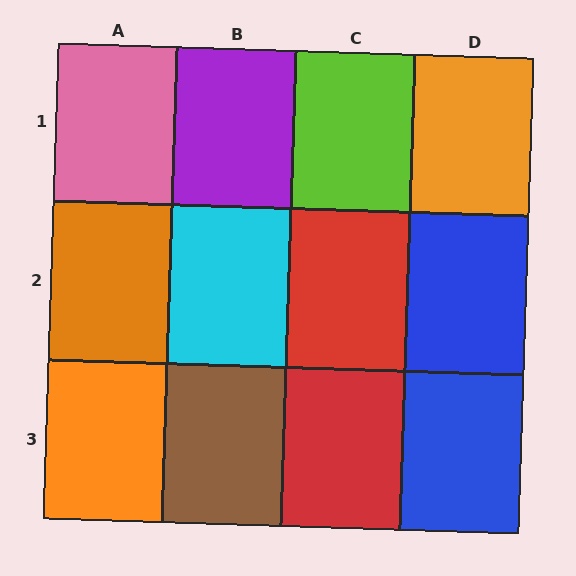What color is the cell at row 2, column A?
Orange.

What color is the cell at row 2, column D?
Blue.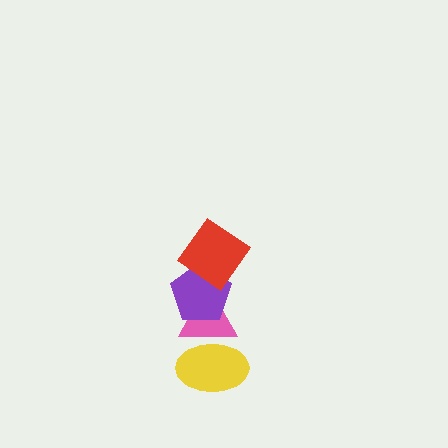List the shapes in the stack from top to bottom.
From top to bottom: the red diamond, the purple pentagon, the pink triangle, the yellow ellipse.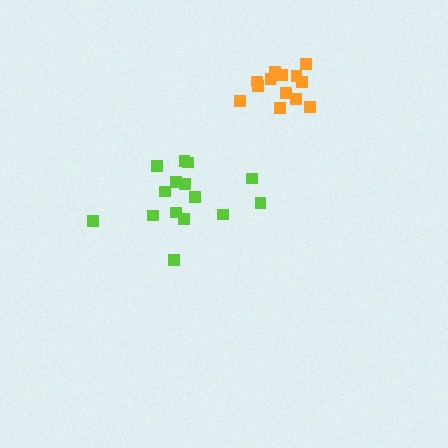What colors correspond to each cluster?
The clusters are colored: lime, orange.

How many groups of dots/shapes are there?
There are 2 groups.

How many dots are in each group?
Group 1: 15 dots, Group 2: 13 dots (28 total).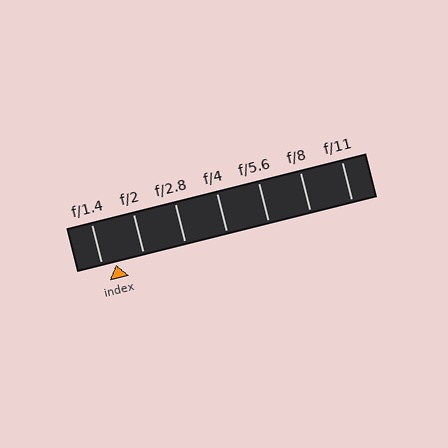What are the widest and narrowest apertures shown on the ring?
The widest aperture shown is f/1.4 and the narrowest is f/11.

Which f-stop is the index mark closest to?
The index mark is closest to f/1.4.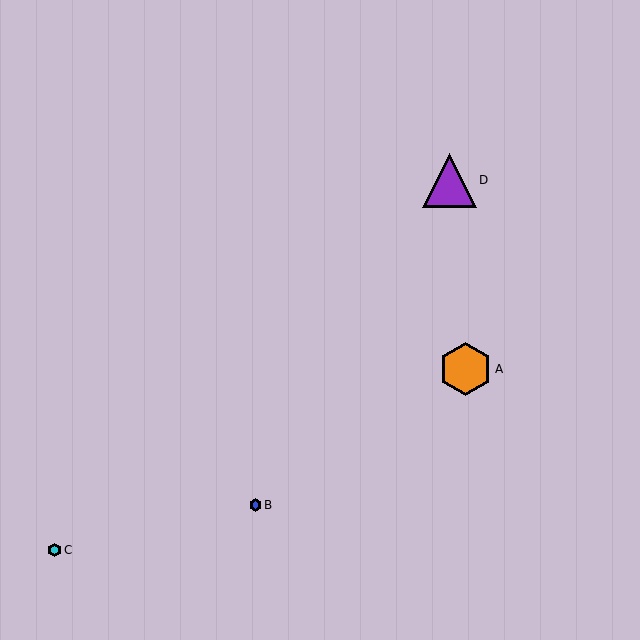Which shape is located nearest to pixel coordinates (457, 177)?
The purple triangle (labeled D) at (449, 180) is nearest to that location.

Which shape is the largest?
The purple triangle (labeled D) is the largest.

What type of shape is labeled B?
Shape B is a blue hexagon.